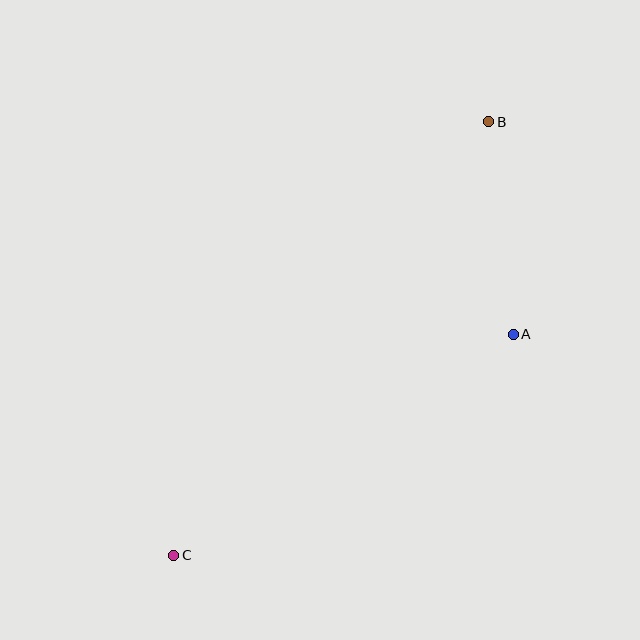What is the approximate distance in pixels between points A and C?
The distance between A and C is approximately 405 pixels.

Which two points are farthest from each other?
Points B and C are farthest from each other.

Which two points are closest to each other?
Points A and B are closest to each other.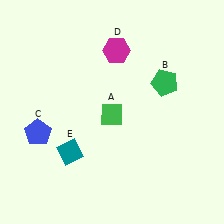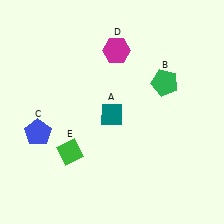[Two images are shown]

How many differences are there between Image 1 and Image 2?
There are 2 differences between the two images.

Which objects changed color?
A changed from green to teal. E changed from teal to green.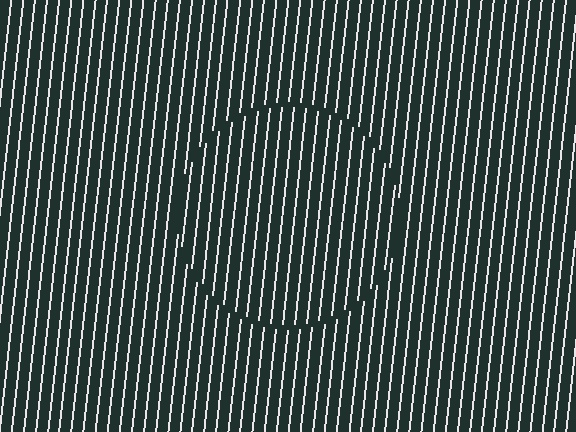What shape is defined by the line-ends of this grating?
An illusory circle. The interior of the shape contains the same grating, shifted by half a period — the contour is defined by the phase discontinuity where line-ends from the inner and outer gratings abut.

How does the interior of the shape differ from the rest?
The interior of the shape contains the same grating, shifted by half a period — the contour is defined by the phase discontinuity where line-ends from the inner and outer gratings abut.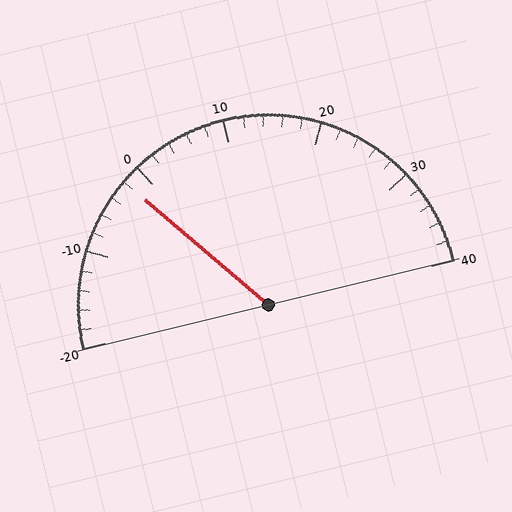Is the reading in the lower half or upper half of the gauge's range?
The reading is in the lower half of the range (-20 to 40).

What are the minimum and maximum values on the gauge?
The gauge ranges from -20 to 40.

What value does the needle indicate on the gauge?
The needle indicates approximately -2.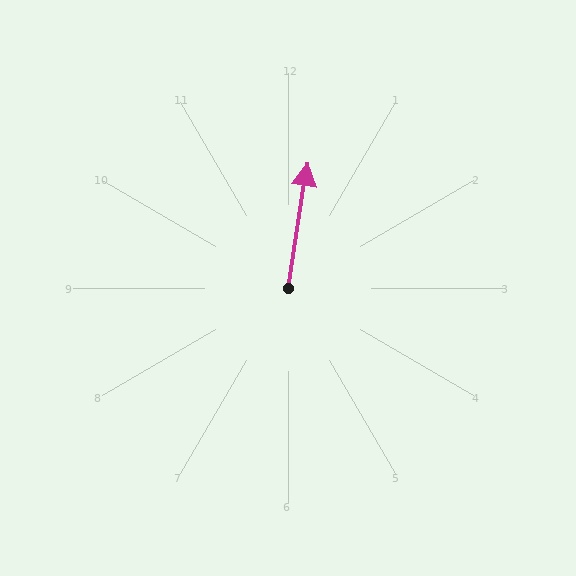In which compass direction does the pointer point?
North.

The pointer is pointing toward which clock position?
Roughly 12 o'clock.